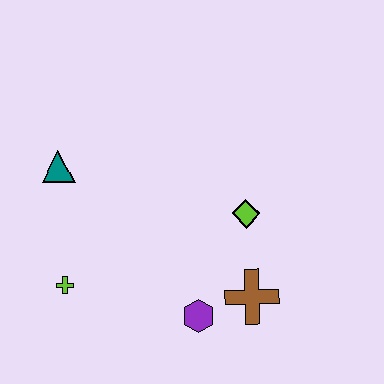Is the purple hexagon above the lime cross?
No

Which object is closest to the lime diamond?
The brown cross is closest to the lime diamond.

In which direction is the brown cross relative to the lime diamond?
The brown cross is below the lime diamond.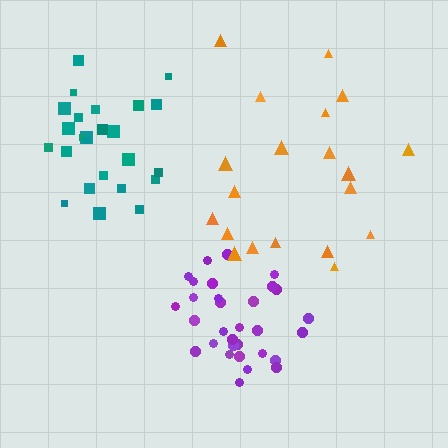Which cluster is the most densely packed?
Purple.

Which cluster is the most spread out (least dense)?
Orange.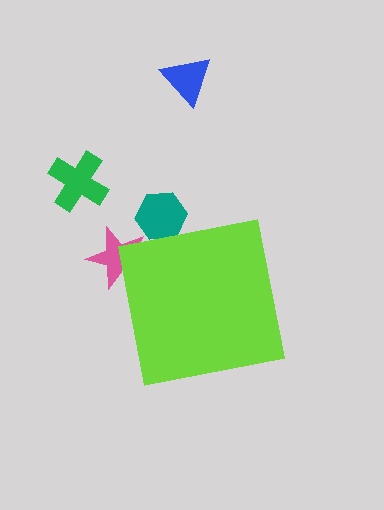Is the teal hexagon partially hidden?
Yes, the teal hexagon is partially hidden behind the lime square.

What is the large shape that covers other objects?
A lime square.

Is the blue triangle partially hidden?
No, the blue triangle is fully visible.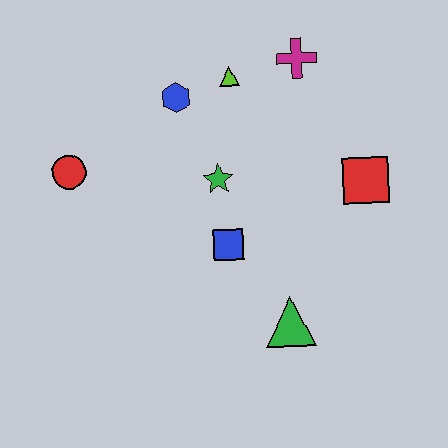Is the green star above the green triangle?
Yes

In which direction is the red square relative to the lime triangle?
The red square is to the right of the lime triangle.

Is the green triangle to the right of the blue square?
Yes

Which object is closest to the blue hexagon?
The lime triangle is closest to the blue hexagon.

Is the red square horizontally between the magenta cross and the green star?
No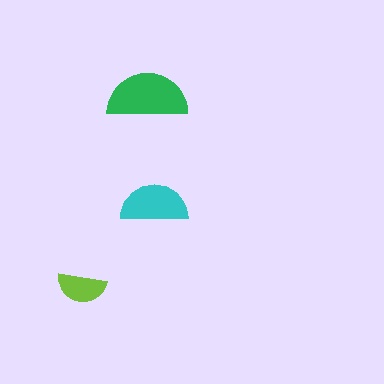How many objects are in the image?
There are 3 objects in the image.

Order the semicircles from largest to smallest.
the green one, the cyan one, the lime one.